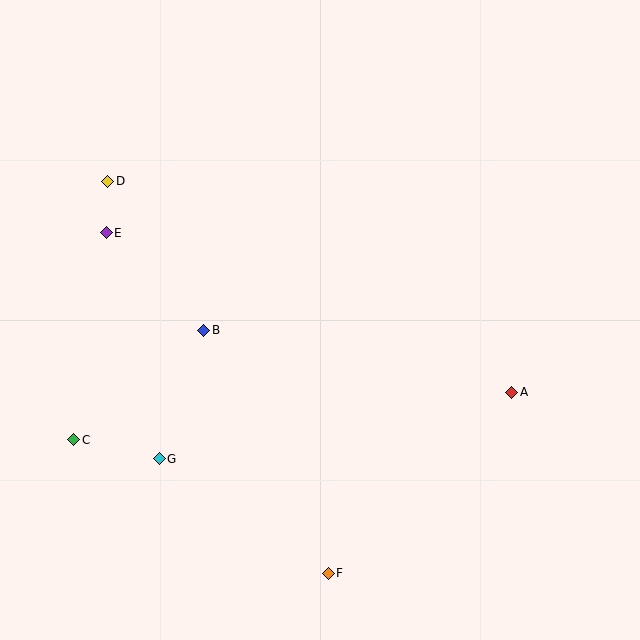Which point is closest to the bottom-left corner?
Point C is closest to the bottom-left corner.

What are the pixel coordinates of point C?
Point C is at (74, 440).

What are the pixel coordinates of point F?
Point F is at (328, 573).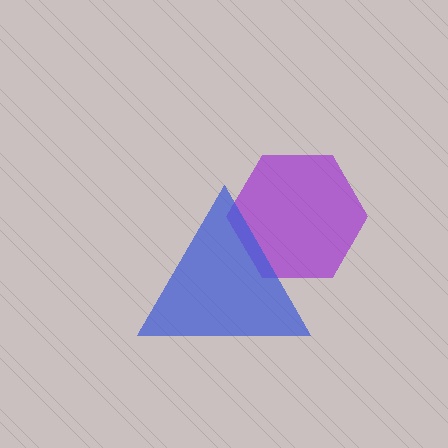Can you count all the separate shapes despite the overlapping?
Yes, there are 2 separate shapes.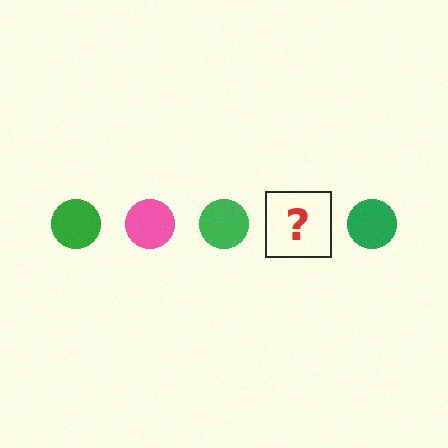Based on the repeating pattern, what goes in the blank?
The blank should be a pink circle.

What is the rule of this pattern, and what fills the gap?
The rule is that the pattern cycles through green, pink circles. The gap should be filled with a pink circle.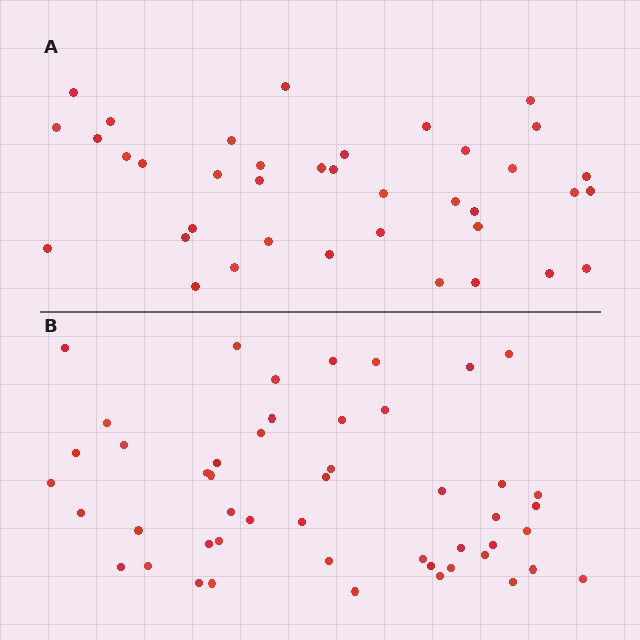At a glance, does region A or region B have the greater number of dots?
Region B (the bottom region) has more dots.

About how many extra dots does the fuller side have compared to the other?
Region B has roughly 12 or so more dots than region A.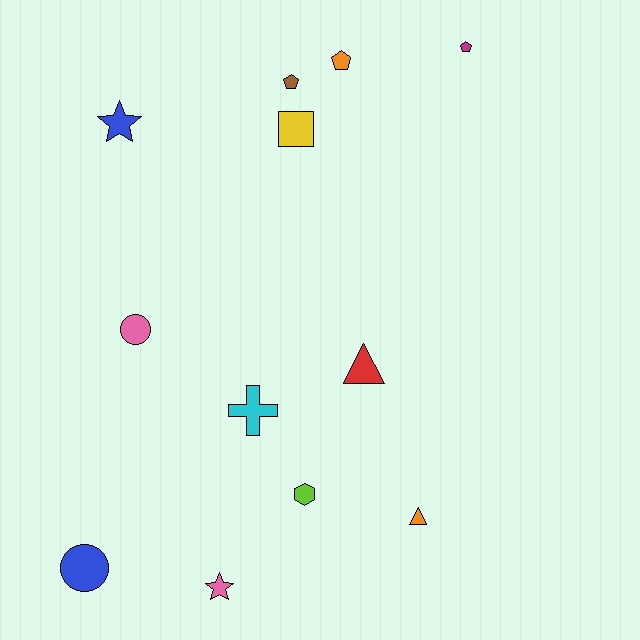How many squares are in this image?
There is 1 square.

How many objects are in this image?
There are 12 objects.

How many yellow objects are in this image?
There is 1 yellow object.